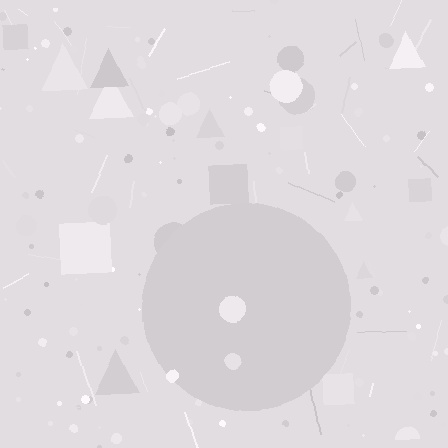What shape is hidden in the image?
A circle is hidden in the image.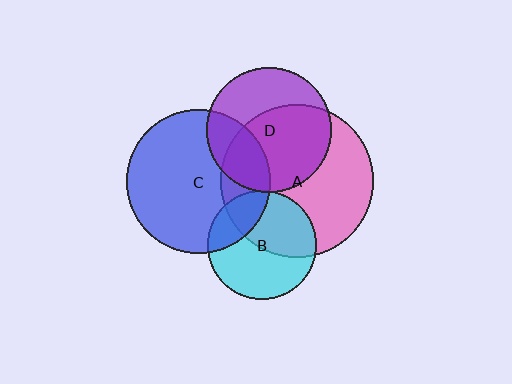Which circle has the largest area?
Circle A (pink).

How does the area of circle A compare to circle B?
Approximately 1.9 times.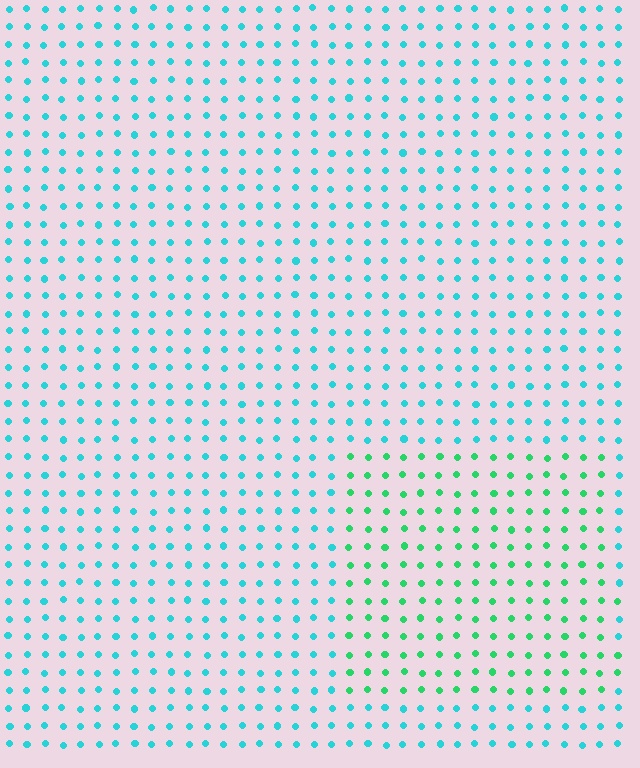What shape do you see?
I see a rectangle.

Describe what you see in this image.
The image is filled with small cyan elements in a uniform arrangement. A rectangle-shaped region is visible where the elements are tinted to a slightly different hue, forming a subtle color boundary.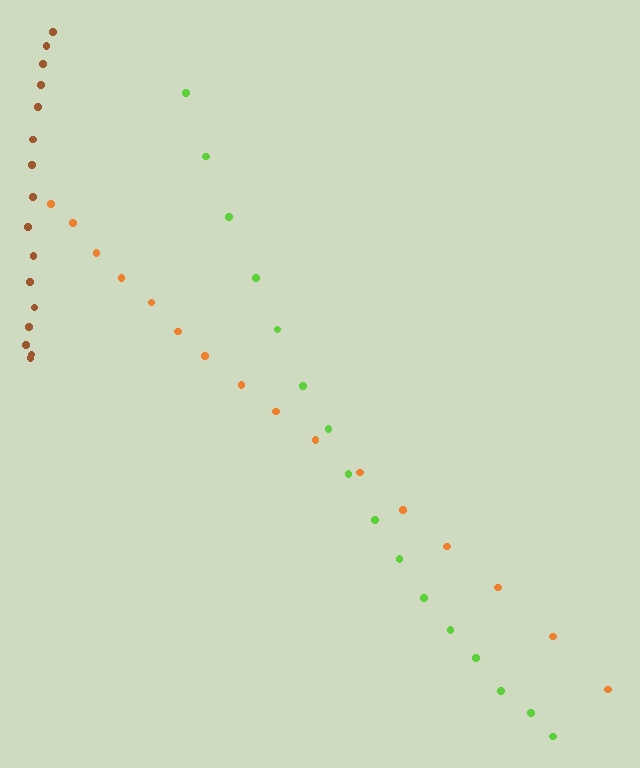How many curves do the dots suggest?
There are 3 distinct paths.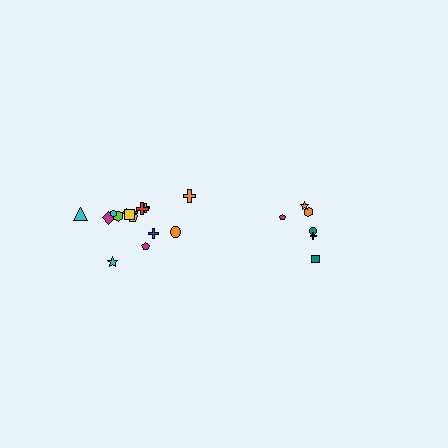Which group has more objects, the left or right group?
The left group.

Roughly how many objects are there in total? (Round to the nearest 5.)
Roughly 20 objects in total.